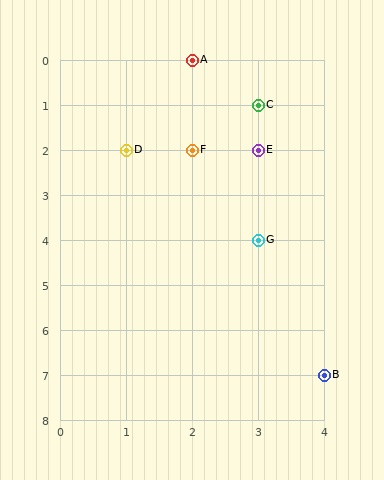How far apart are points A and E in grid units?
Points A and E are 1 column and 2 rows apart (about 2.2 grid units diagonally).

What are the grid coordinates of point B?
Point B is at grid coordinates (4, 7).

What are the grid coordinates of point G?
Point G is at grid coordinates (3, 4).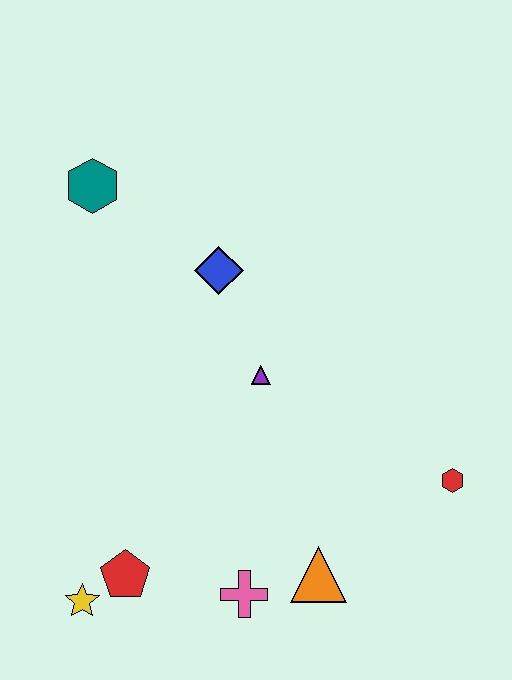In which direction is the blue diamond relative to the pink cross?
The blue diamond is above the pink cross.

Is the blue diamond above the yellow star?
Yes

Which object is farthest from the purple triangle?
The yellow star is farthest from the purple triangle.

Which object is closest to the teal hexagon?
The blue diamond is closest to the teal hexagon.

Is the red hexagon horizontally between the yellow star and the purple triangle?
No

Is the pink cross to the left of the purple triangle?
Yes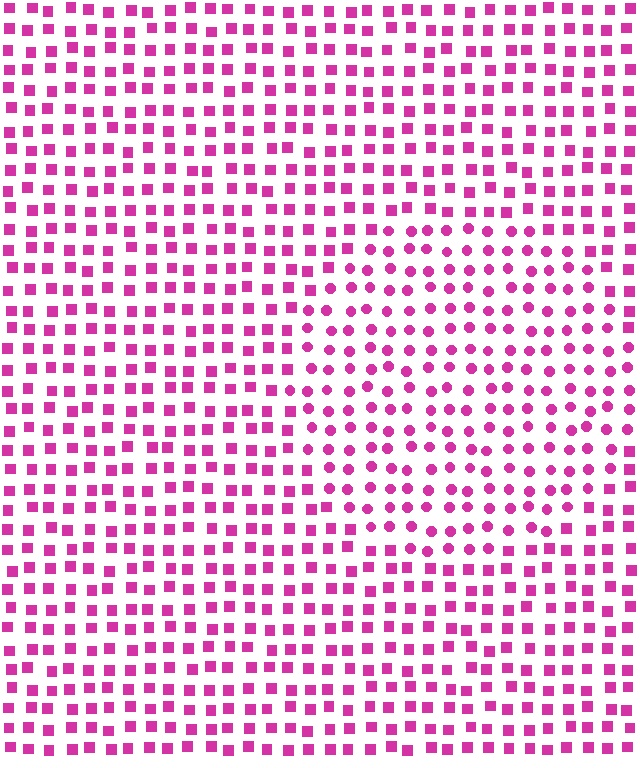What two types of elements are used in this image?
The image uses circles inside the circle region and squares outside it.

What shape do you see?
I see a circle.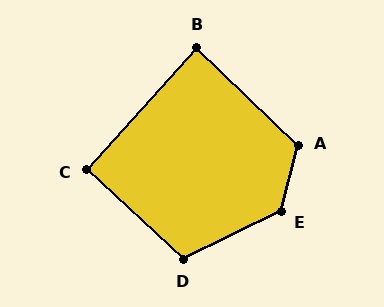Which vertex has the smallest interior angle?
B, at approximately 88 degrees.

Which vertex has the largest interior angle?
E, at approximately 131 degrees.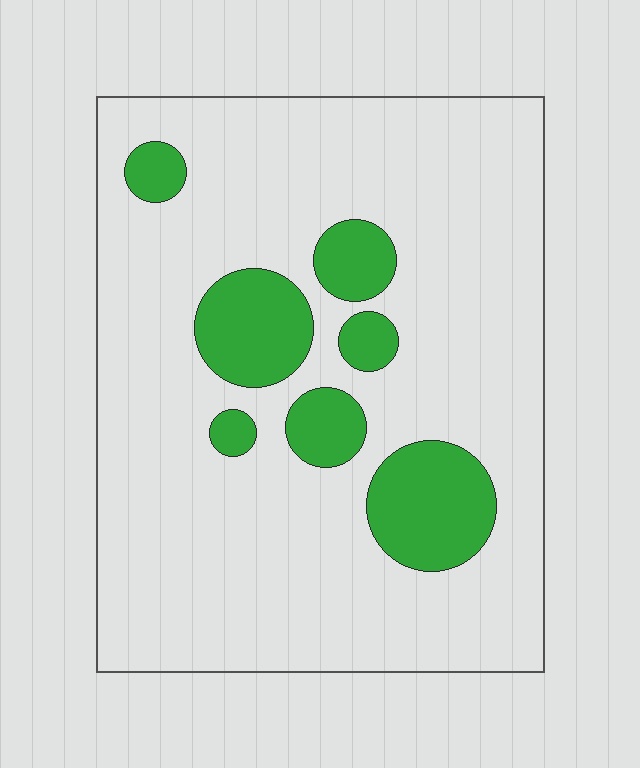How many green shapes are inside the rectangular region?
7.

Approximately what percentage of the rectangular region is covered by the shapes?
Approximately 15%.